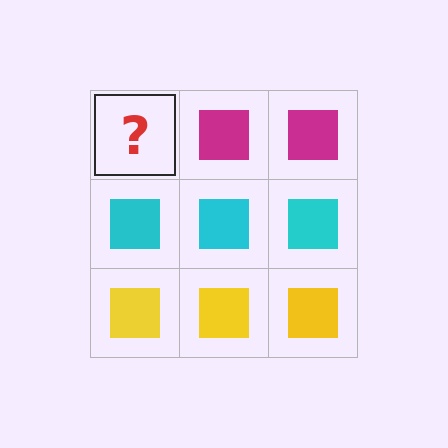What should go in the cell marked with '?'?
The missing cell should contain a magenta square.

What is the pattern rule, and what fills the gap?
The rule is that each row has a consistent color. The gap should be filled with a magenta square.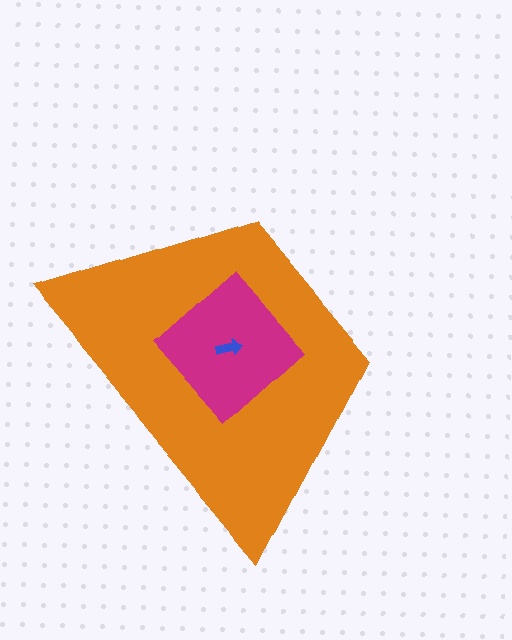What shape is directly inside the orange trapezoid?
The magenta diamond.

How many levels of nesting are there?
3.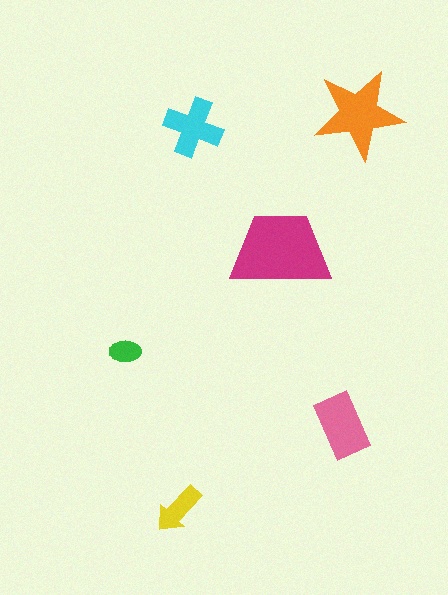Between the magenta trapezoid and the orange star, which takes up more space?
The magenta trapezoid.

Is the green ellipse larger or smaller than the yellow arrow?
Smaller.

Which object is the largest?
The magenta trapezoid.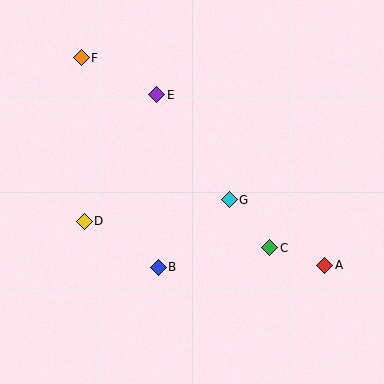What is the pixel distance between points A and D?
The distance between A and D is 244 pixels.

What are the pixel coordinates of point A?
Point A is at (325, 265).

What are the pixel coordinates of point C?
Point C is at (270, 248).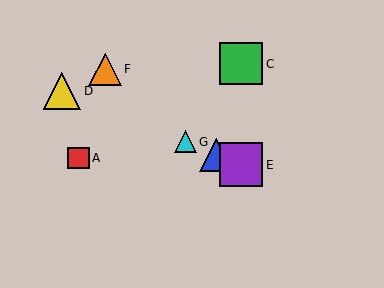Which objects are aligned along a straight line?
Objects B, D, E, G are aligned along a straight line.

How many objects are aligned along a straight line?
4 objects (B, D, E, G) are aligned along a straight line.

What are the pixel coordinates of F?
Object F is at (105, 69).